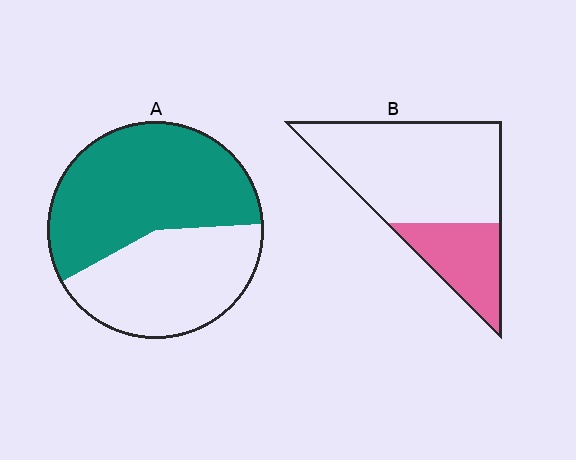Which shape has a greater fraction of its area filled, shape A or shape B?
Shape A.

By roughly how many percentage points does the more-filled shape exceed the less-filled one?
By roughly 30 percentage points (A over B).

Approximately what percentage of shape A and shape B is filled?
A is approximately 55% and B is approximately 30%.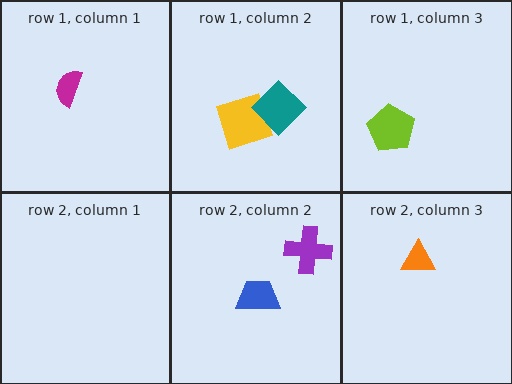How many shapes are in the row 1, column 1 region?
1.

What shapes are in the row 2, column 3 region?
The orange triangle.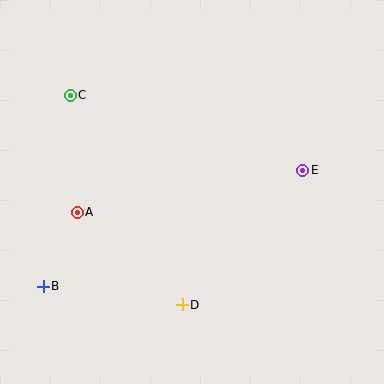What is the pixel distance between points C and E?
The distance between C and E is 245 pixels.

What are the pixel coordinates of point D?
Point D is at (182, 305).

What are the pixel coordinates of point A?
Point A is at (77, 212).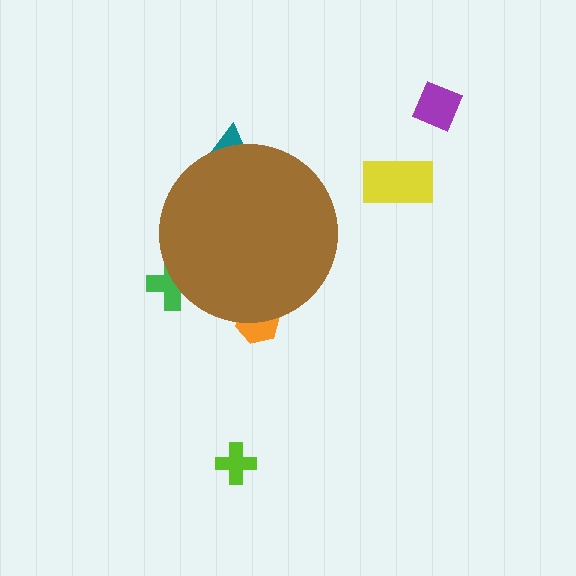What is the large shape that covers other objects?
A brown circle.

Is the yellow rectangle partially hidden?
No, the yellow rectangle is fully visible.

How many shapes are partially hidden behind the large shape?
3 shapes are partially hidden.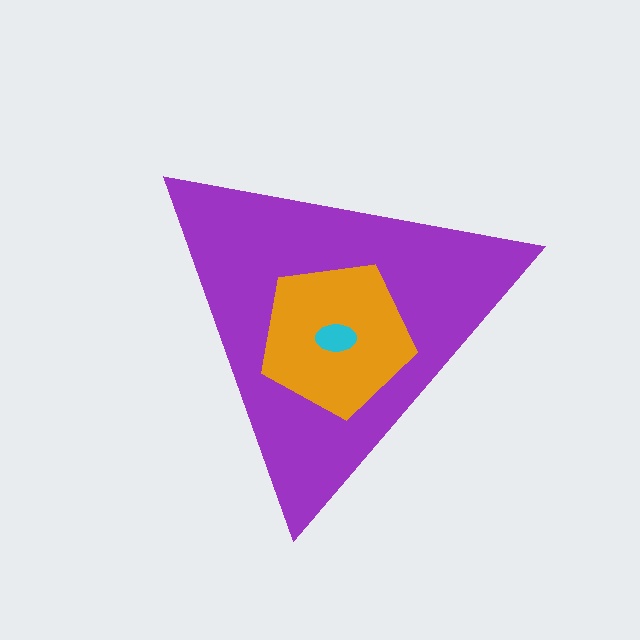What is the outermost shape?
The purple triangle.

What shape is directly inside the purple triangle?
The orange pentagon.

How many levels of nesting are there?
3.